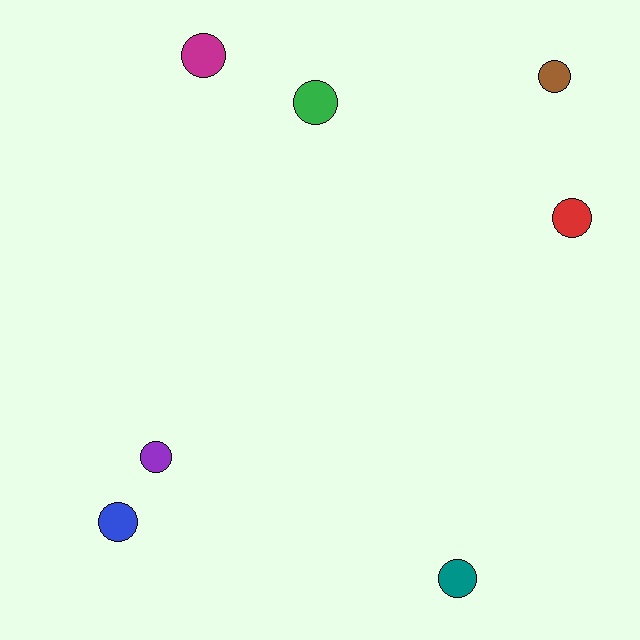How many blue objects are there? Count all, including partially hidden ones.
There is 1 blue object.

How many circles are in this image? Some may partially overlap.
There are 7 circles.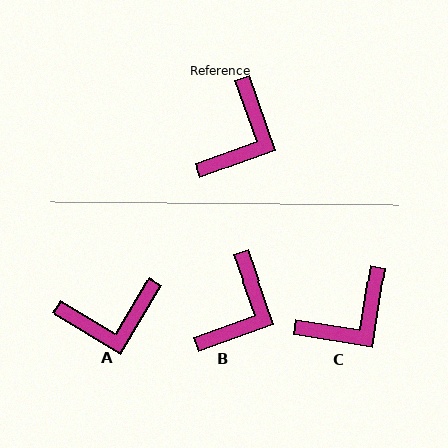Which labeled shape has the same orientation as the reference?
B.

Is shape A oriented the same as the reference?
No, it is off by about 50 degrees.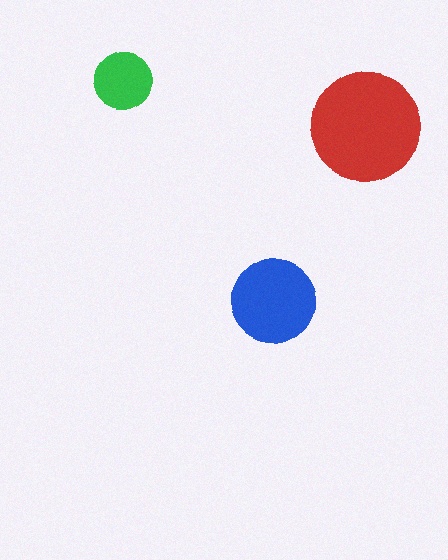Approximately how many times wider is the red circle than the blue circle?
About 1.5 times wider.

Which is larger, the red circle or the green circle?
The red one.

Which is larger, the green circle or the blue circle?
The blue one.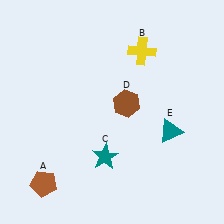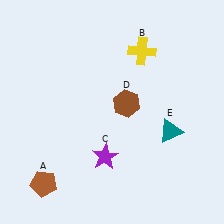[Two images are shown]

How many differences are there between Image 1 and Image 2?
There is 1 difference between the two images.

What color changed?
The star (C) changed from teal in Image 1 to purple in Image 2.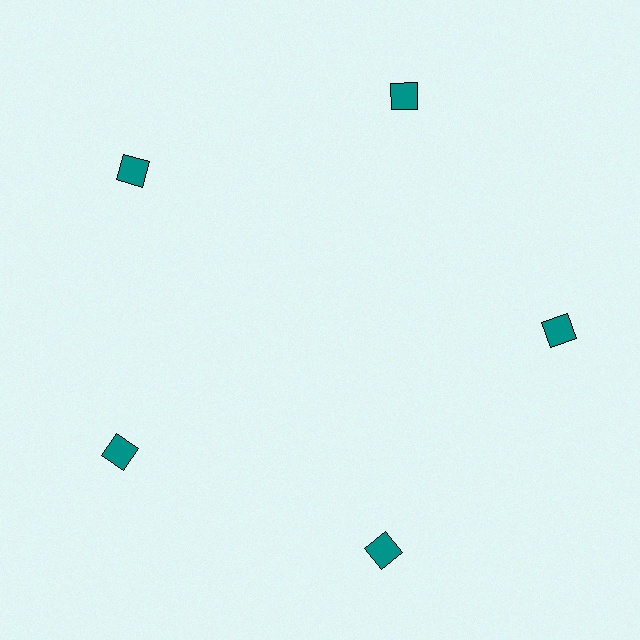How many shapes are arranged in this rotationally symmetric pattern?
There are 5 shapes, arranged in 5 groups of 1.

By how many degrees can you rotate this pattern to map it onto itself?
The pattern maps onto itself every 72 degrees of rotation.